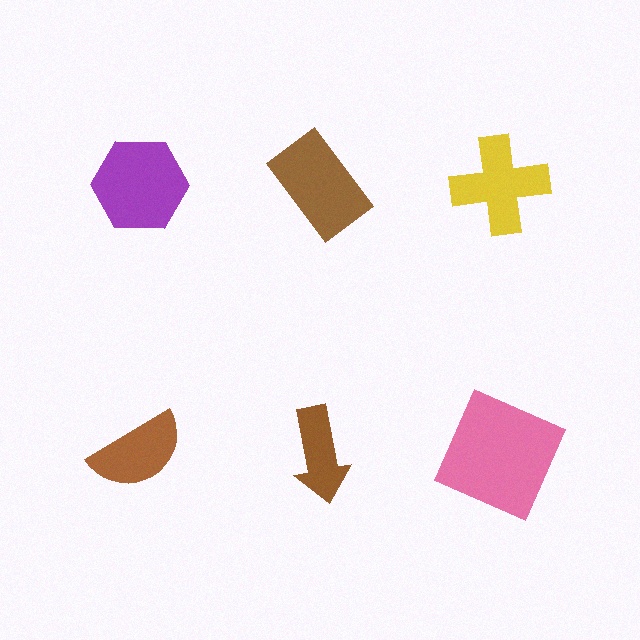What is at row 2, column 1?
A brown semicircle.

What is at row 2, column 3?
A pink square.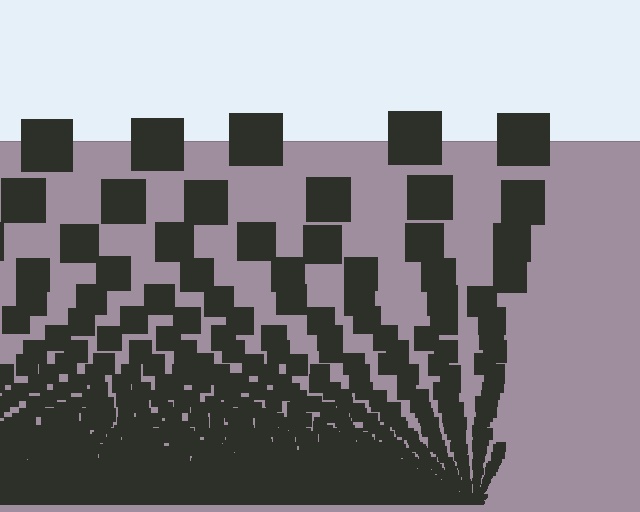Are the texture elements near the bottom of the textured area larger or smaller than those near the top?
Smaller. The gradient is inverted — elements near the bottom are smaller and denser.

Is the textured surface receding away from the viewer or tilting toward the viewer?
The surface appears to tilt toward the viewer. Texture elements get larger and sparser toward the top.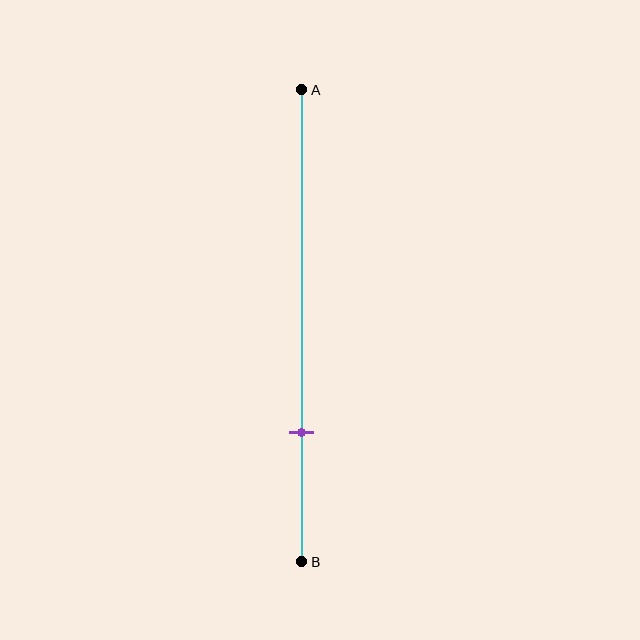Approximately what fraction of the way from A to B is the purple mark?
The purple mark is approximately 75% of the way from A to B.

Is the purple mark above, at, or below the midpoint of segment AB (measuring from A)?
The purple mark is below the midpoint of segment AB.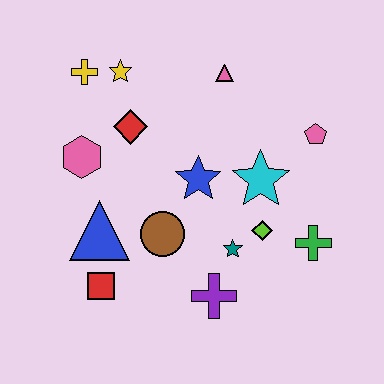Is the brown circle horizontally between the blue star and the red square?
Yes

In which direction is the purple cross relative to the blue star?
The purple cross is below the blue star.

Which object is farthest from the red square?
The pink pentagon is farthest from the red square.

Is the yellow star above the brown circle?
Yes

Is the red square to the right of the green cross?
No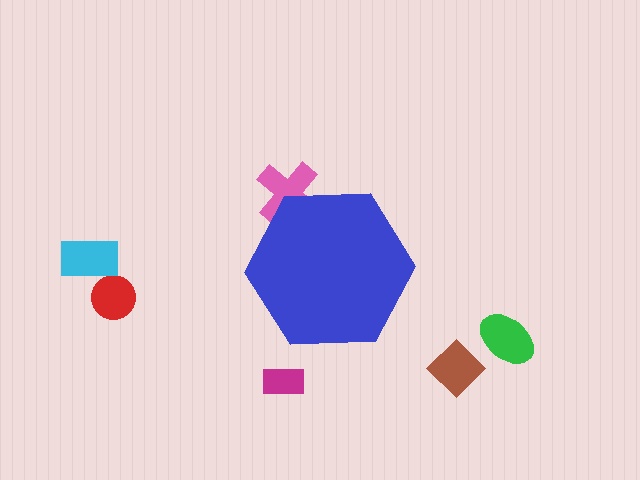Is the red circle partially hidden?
No, the red circle is fully visible.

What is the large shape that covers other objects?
A blue hexagon.